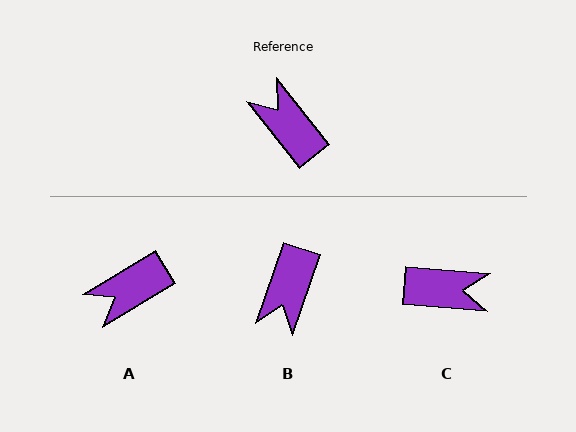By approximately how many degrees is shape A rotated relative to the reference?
Approximately 82 degrees counter-clockwise.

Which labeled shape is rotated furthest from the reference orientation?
C, about 133 degrees away.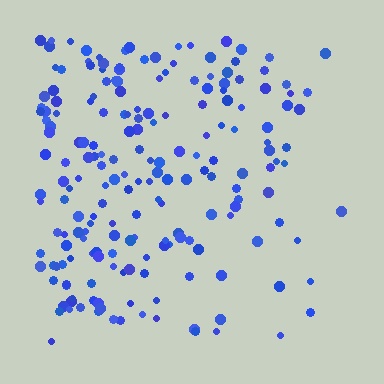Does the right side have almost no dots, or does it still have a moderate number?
Still a moderate number, just noticeably fewer than the left.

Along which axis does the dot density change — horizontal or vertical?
Horizontal.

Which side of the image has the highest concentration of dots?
The left.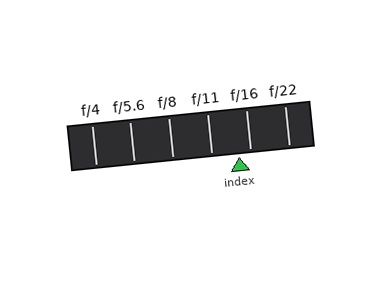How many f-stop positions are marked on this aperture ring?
There are 6 f-stop positions marked.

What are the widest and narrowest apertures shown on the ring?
The widest aperture shown is f/4 and the narrowest is f/22.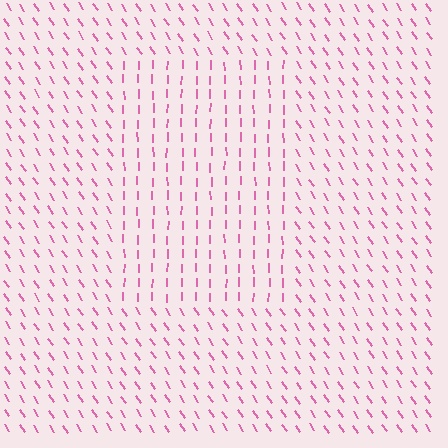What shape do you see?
I see a rectangle.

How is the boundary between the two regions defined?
The boundary is defined purely by a change in line orientation (approximately 33 degrees difference). All lines are the same color and thickness.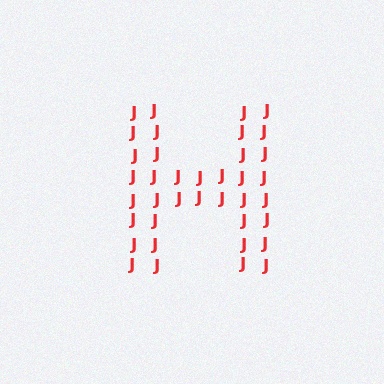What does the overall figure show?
The overall figure shows the letter H.